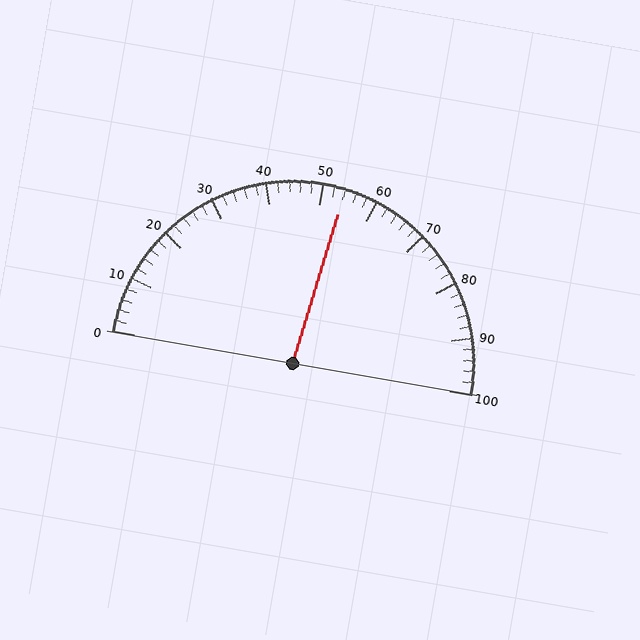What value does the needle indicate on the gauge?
The needle indicates approximately 54.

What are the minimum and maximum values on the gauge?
The gauge ranges from 0 to 100.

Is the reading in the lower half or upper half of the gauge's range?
The reading is in the upper half of the range (0 to 100).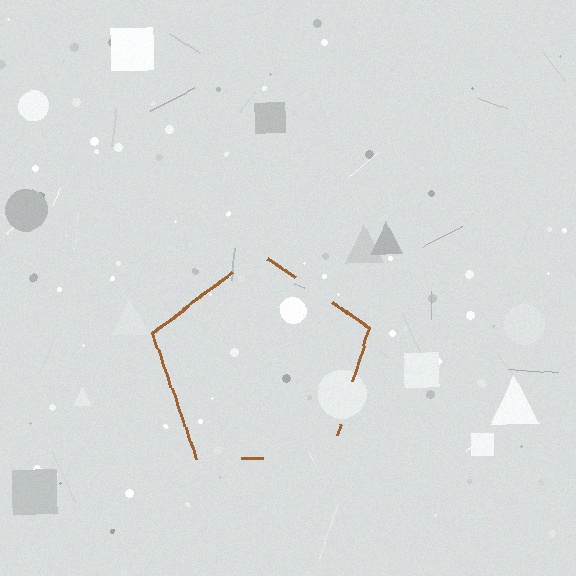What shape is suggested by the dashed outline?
The dashed outline suggests a pentagon.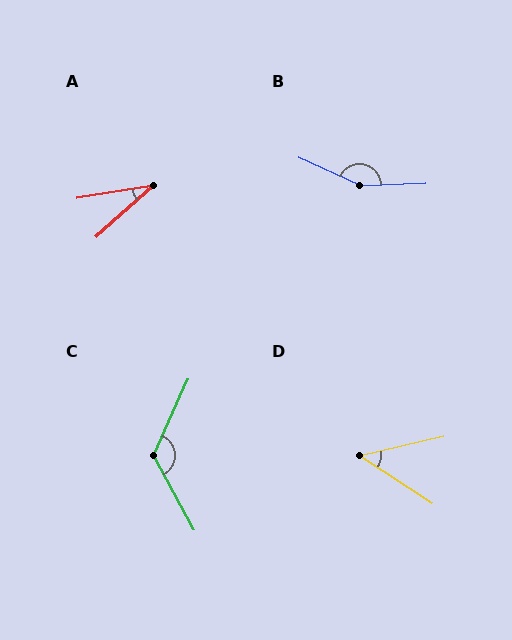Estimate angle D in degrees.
Approximately 46 degrees.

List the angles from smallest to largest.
A (33°), D (46°), C (127°), B (153°).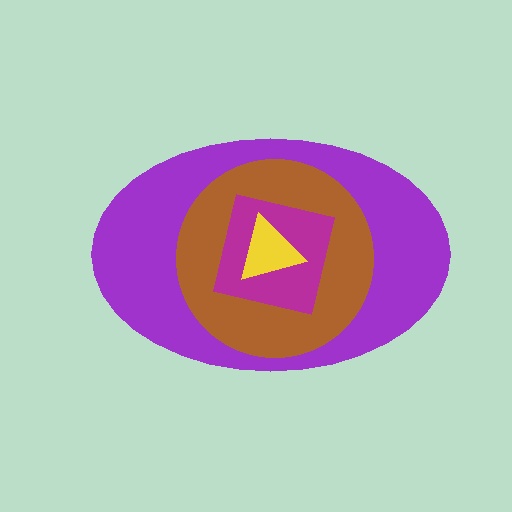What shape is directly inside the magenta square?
The yellow triangle.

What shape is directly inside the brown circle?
The magenta square.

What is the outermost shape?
The purple ellipse.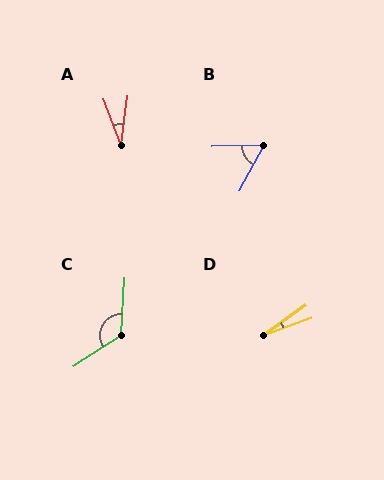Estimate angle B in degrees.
Approximately 60 degrees.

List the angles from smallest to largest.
D (15°), A (28°), B (60°), C (126°).